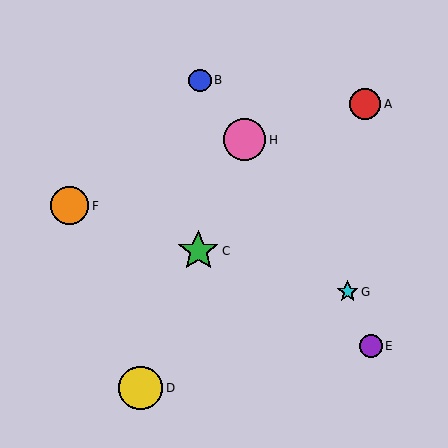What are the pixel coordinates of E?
Object E is at (371, 346).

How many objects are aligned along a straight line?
3 objects (C, D, H) are aligned along a straight line.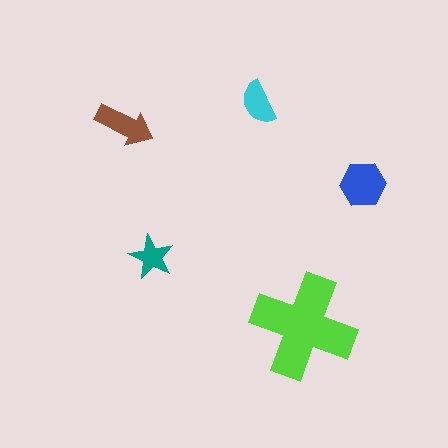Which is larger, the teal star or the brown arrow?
The brown arrow.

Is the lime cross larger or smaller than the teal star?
Larger.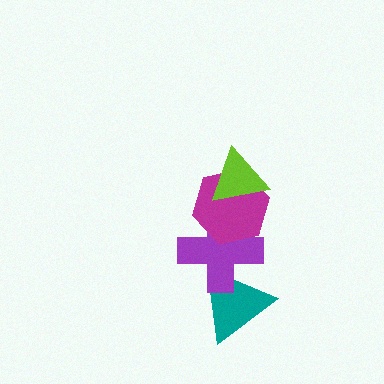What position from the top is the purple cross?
The purple cross is 3rd from the top.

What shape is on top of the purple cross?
The magenta hexagon is on top of the purple cross.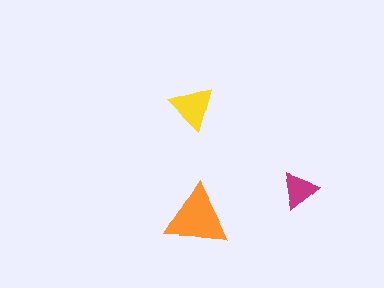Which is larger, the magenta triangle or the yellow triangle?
The yellow one.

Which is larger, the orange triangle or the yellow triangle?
The orange one.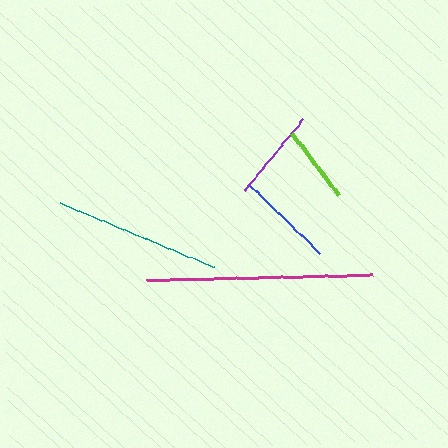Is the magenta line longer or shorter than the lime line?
The magenta line is longer than the lime line.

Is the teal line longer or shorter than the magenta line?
The magenta line is longer than the teal line.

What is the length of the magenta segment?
The magenta segment is approximately 226 pixels long.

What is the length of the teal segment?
The teal segment is approximately 167 pixels long.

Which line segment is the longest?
The magenta line is the longest at approximately 226 pixels.